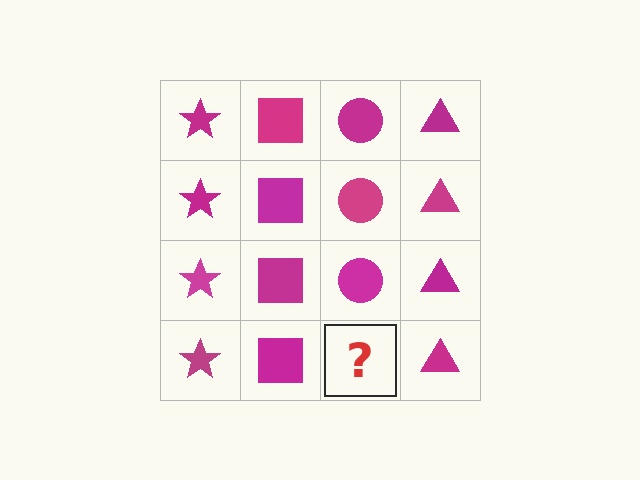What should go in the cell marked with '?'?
The missing cell should contain a magenta circle.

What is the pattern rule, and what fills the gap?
The rule is that each column has a consistent shape. The gap should be filled with a magenta circle.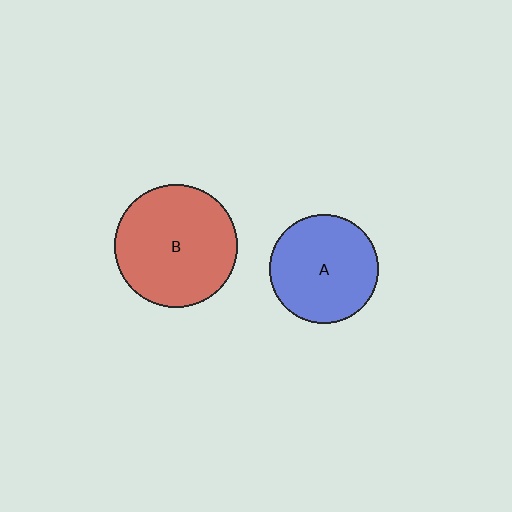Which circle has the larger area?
Circle B (red).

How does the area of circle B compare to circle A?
Approximately 1.3 times.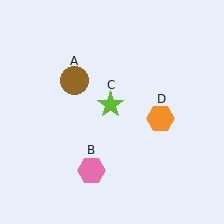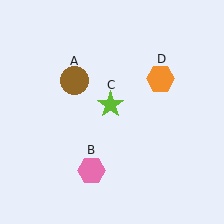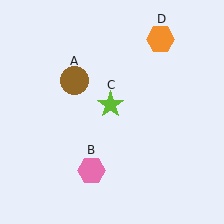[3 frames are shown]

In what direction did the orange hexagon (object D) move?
The orange hexagon (object D) moved up.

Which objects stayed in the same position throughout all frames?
Brown circle (object A) and pink hexagon (object B) and lime star (object C) remained stationary.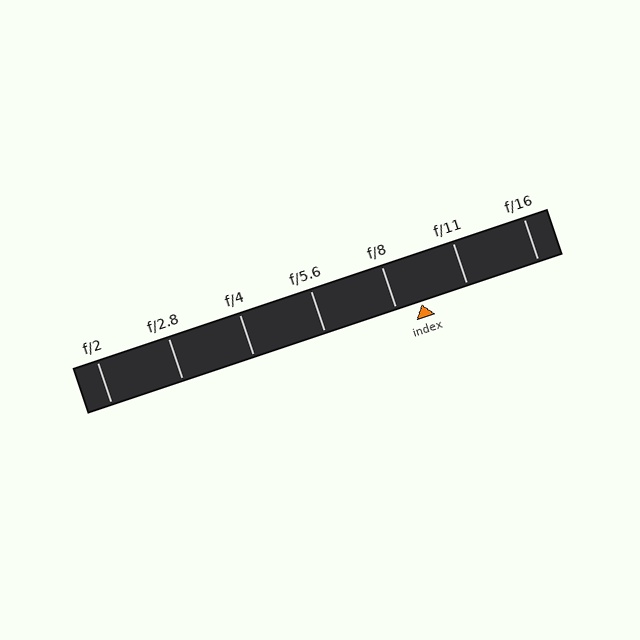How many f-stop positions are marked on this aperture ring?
There are 7 f-stop positions marked.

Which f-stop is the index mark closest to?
The index mark is closest to f/8.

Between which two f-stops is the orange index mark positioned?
The index mark is between f/8 and f/11.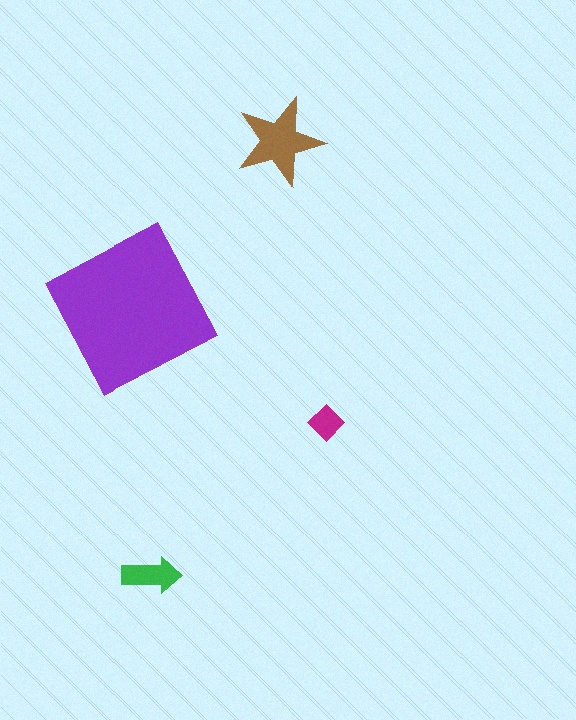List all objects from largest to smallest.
The purple square, the brown star, the green arrow, the magenta diamond.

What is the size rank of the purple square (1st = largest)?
1st.